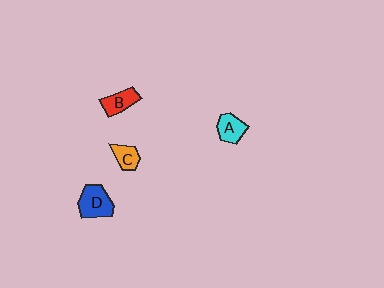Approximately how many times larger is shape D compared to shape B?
Approximately 1.4 times.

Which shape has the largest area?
Shape D (blue).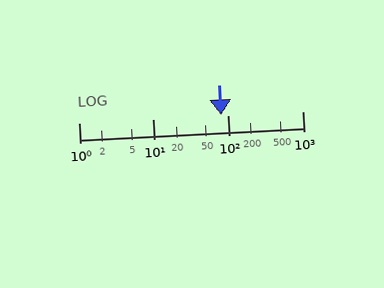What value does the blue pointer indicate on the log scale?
The pointer indicates approximately 81.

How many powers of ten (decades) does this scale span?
The scale spans 3 decades, from 1 to 1000.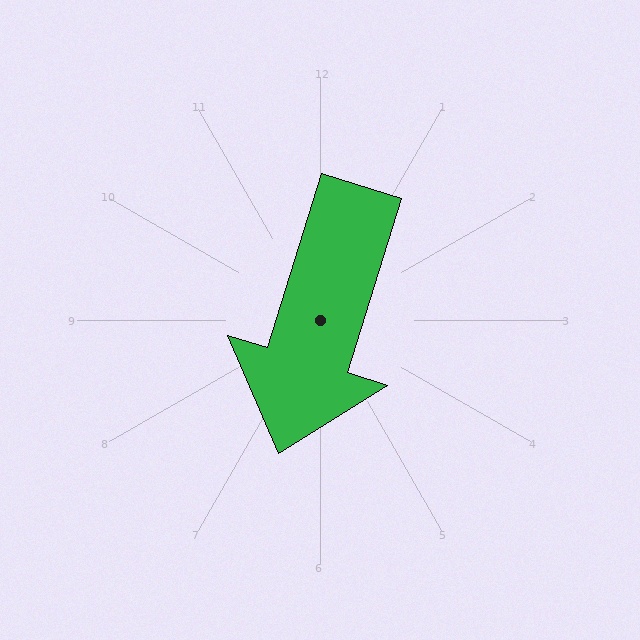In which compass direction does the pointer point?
South.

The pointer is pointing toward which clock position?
Roughly 7 o'clock.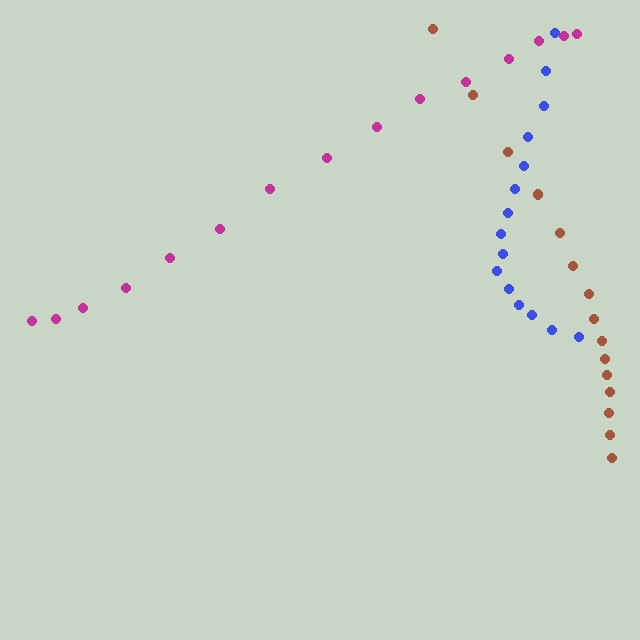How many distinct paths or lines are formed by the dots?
There are 3 distinct paths.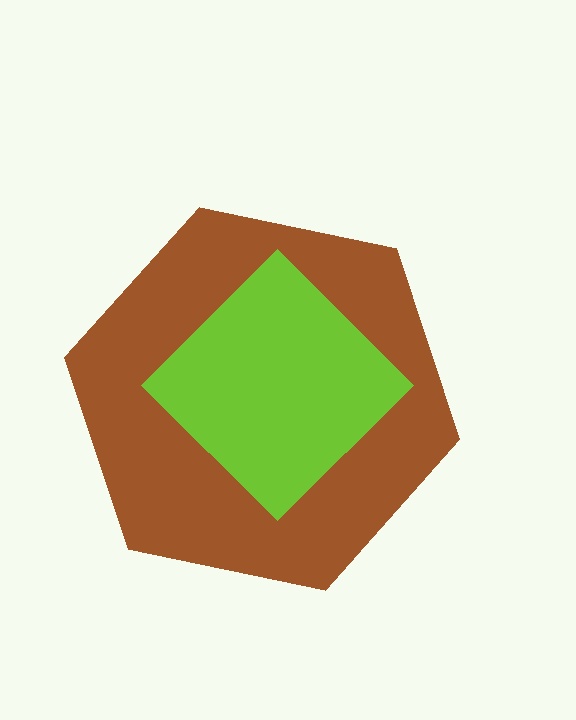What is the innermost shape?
The lime diamond.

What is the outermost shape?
The brown hexagon.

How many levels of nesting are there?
2.